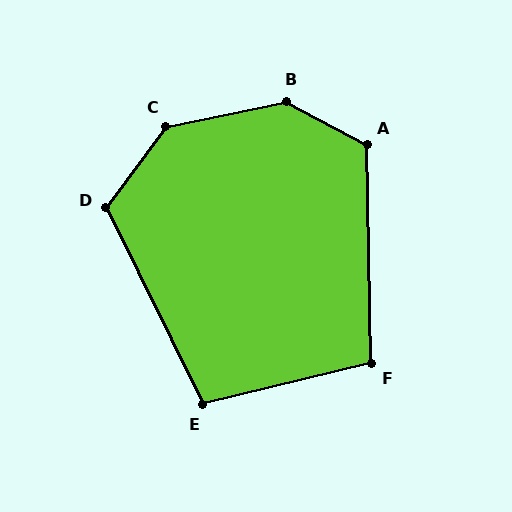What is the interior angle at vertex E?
Approximately 103 degrees (obtuse).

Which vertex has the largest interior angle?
B, at approximately 140 degrees.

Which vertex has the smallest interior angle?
F, at approximately 103 degrees.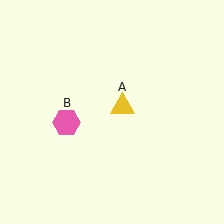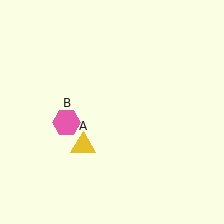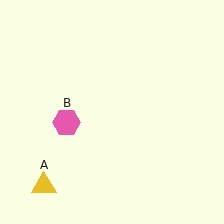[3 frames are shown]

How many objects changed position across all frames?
1 object changed position: yellow triangle (object A).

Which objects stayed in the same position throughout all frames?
Pink hexagon (object B) remained stationary.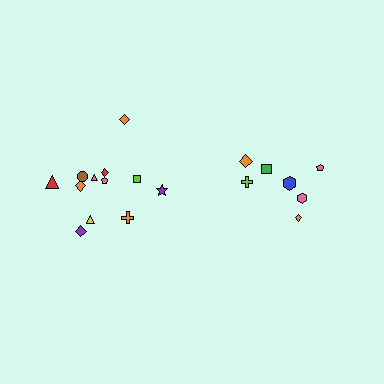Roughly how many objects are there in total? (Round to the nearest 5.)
Roughly 20 objects in total.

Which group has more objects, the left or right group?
The left group.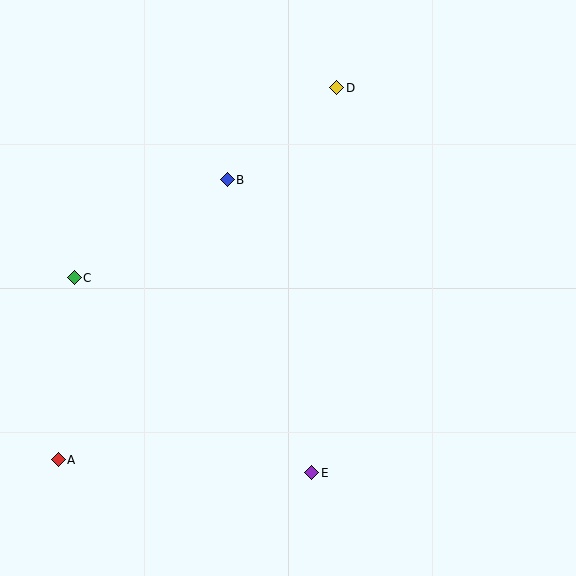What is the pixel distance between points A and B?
The distance between A and B is 327 pixels.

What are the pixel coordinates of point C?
Point C is at (74, 278).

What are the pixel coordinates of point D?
Point D is at (337, 88).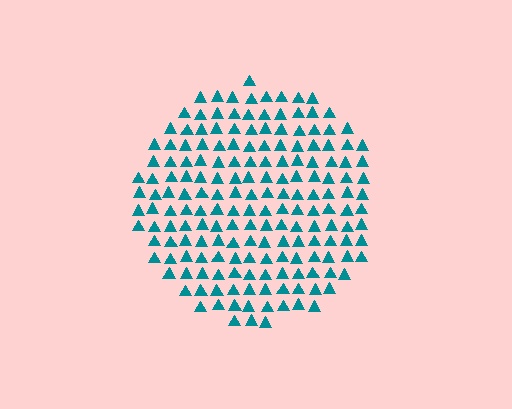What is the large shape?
The large shape is a circle.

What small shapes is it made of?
It is made of small triangles.